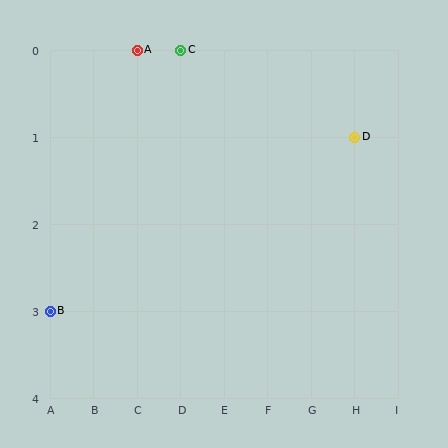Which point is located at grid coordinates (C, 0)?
Point A is at (C, 0).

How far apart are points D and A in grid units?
Points D and A are 5 columns and 1 row apart (about 5.1 grid units diagonally).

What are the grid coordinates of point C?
Point C is at grid coordinates (D, 0).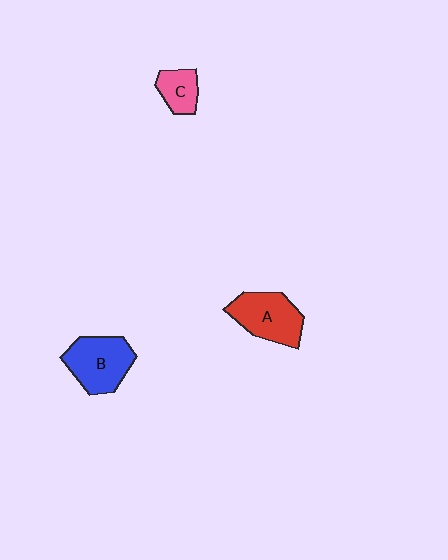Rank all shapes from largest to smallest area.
From largest to smallest: B (blue), A (red), C (pink).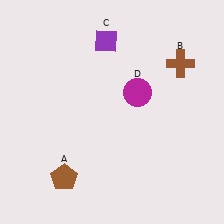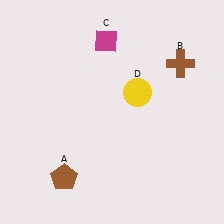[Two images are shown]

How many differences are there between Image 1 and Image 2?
There are 2 differences between the two images.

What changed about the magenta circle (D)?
In Image 1, D is magenta. In Image 2, it changed to yellow.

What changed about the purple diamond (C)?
In Image 1, C is purple. In Image 2, it changed to magenta.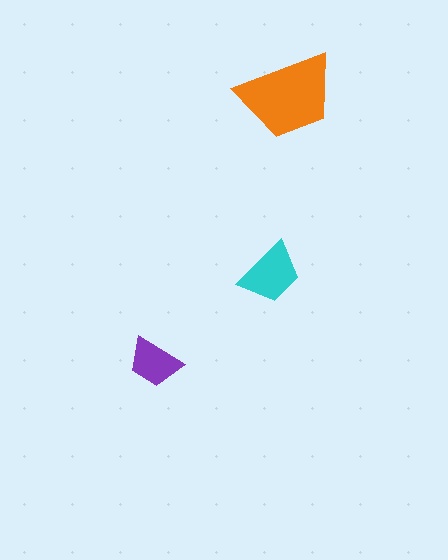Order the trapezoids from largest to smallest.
the orange one, the cyan one, the purple one.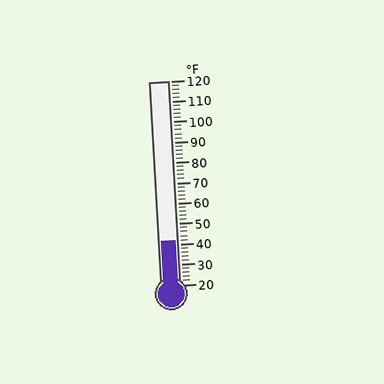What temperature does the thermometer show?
The thermometer shows approximately 42°F.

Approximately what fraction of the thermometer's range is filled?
The thermometer is filled to approximately 20% of its range.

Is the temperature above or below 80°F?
The temperature is below 80°F.